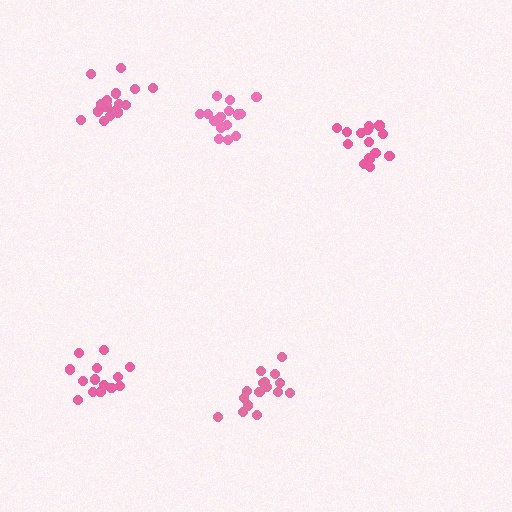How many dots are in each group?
Group 1: 14 dots, Group 2: 14 dots, Group 3: 15 dots, Group 4: 16 dots, Group 5: 18 dots (77 total).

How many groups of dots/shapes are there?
There are 5 groups.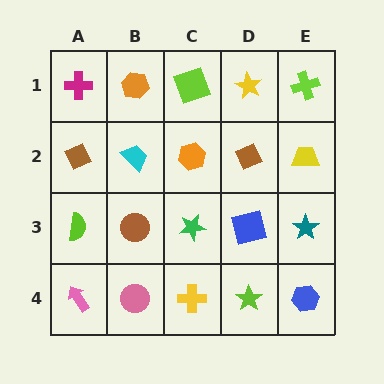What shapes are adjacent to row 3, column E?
A yellow trapezoid (row 2, column E), a blue hexagon (row 4, column E), a blue square (row 3, column D).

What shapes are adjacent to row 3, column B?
A cyan trapezoid (row 2, column B), a pink circle (row 4, column B), a lime semicircle (row 3, column A), a green star (row 3, column C).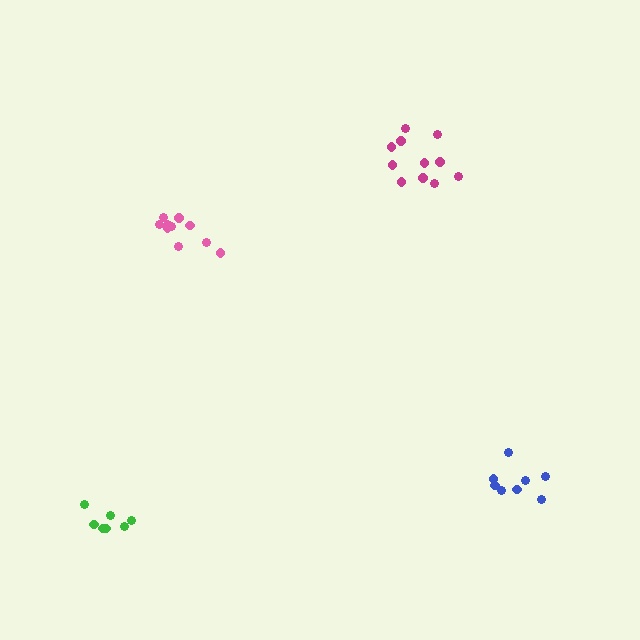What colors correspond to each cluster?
The clusters are colored: magenta, blue, pink, green.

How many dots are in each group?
Group 1: 11 dots, Group 2: 8 dots, Group 3: 10 dots, Group 4: 7 dots (36 total).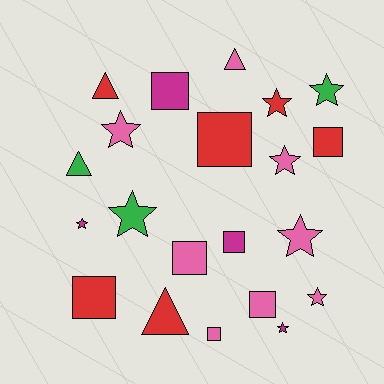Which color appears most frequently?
Pink, with 8 objects.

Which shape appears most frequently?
Star, with 9 objects.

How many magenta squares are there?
There are 2 magenta squares.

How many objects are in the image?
There are 21 objects.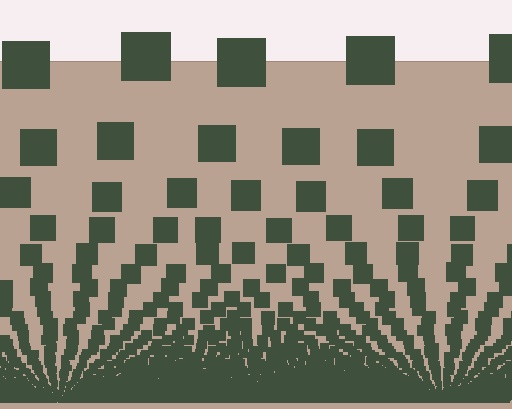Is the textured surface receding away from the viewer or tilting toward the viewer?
The surface appears to tilt toward the viewer. Texture elements get larger and sparser toward the top.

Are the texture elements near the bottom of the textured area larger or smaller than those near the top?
Smaller. The gradient is inverted — elements near the bottom are smaller and denser.